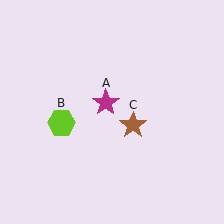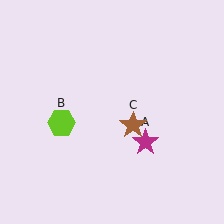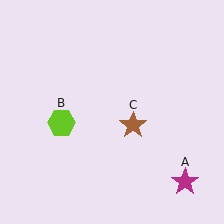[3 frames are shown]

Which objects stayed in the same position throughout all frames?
Lime hexagon (object B) and brown star (object C) remained stationary.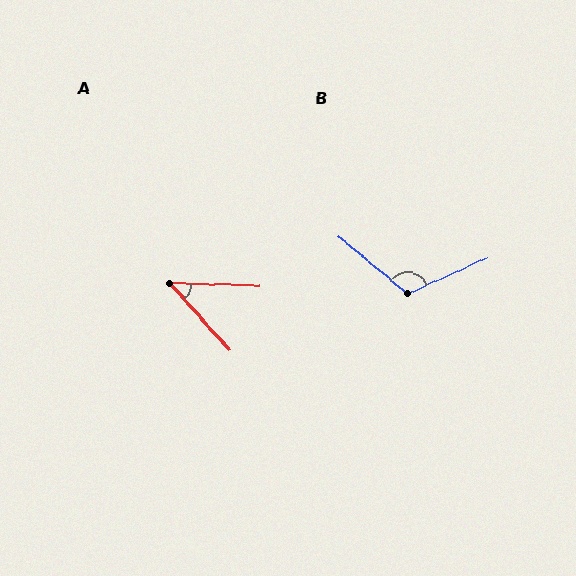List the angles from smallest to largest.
A (46°), B (116°).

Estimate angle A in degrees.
Approximately 46 degrees.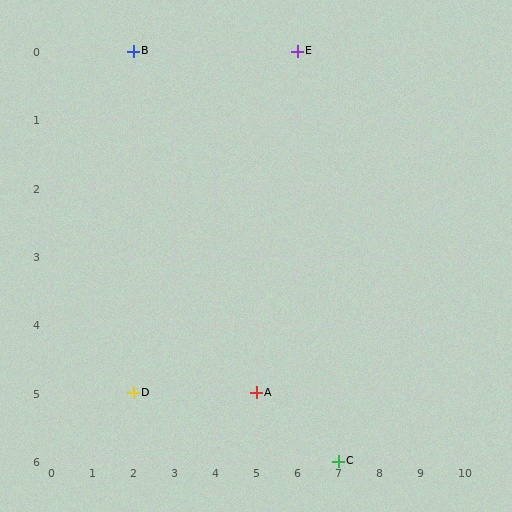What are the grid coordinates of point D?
Point D is at grid coordinates (2, 5).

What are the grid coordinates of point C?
Point C is at grid coordinates (7, 6).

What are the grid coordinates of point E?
Point E is at grid coordinates (6, 0).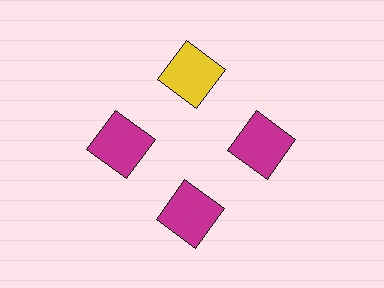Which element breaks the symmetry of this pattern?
The yellow square at roughly the 12 o'clock position breaks the symmetry. All other shapes are magenta squares.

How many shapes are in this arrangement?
There are 4 shapes arranged in a ring pattern.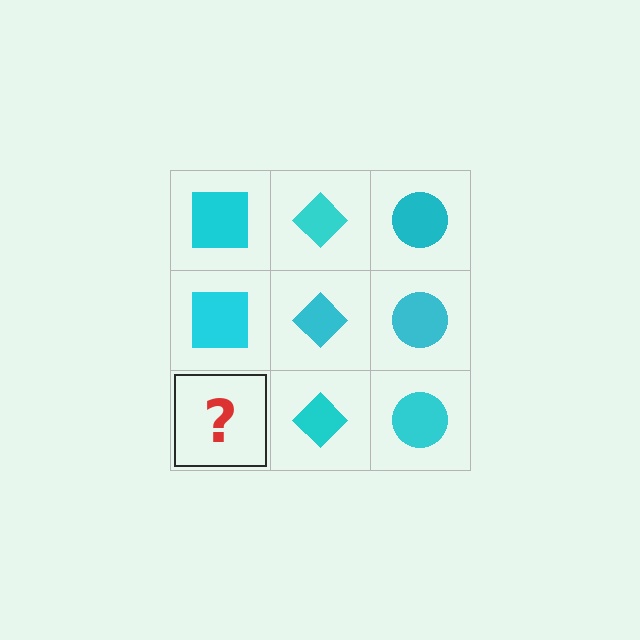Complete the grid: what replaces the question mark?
The question mark should be replaced with a cyan square.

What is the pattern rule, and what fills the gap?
The rule is that each column has a consistent shape. The gap should be filled with a cyan square.